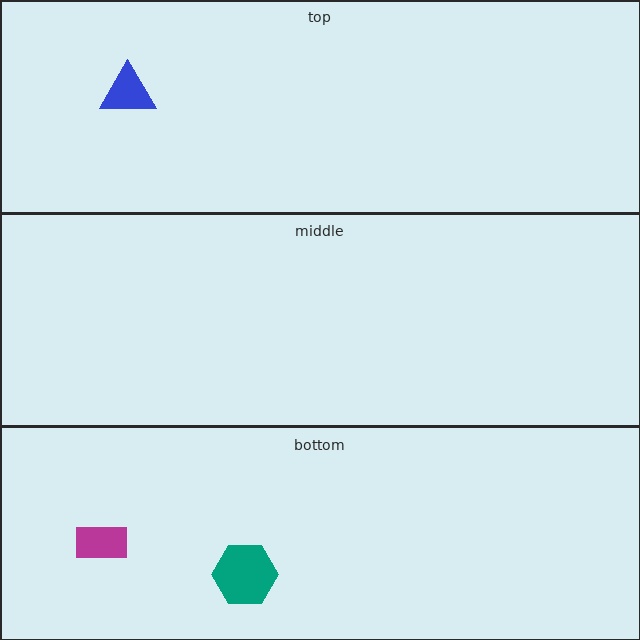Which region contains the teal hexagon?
The bottom region.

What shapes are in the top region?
The blue triangle.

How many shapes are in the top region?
1.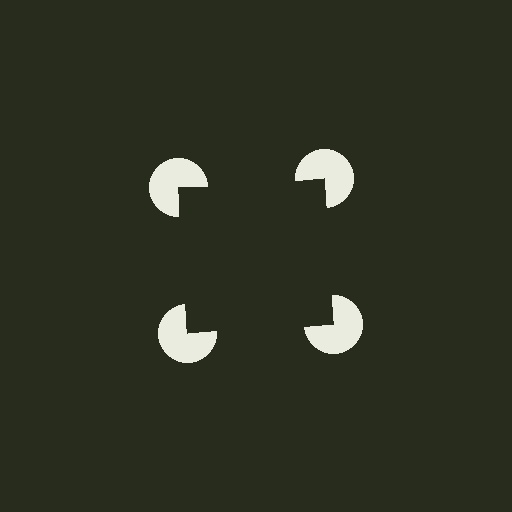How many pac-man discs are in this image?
There are 4 — one at each vertex of the illusory square.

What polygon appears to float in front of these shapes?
An illusory square — its edges are inferred from the aligned wedge cuts in the pac-man discs, not physically drawn.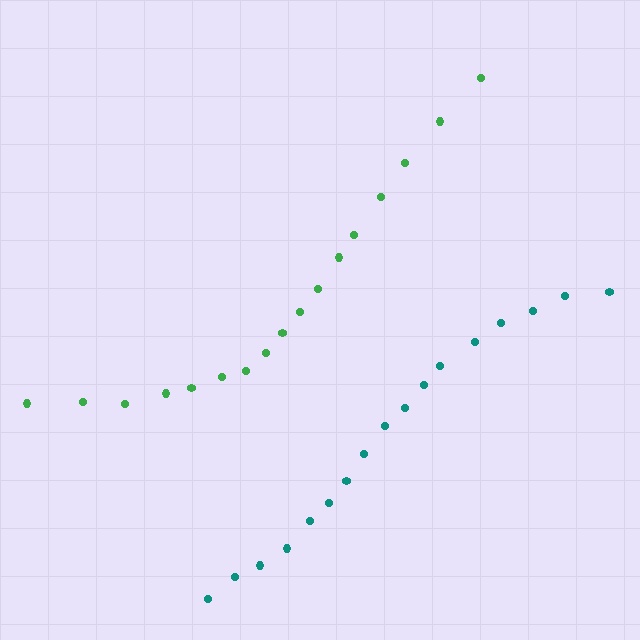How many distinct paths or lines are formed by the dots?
There are 2 distinct paths.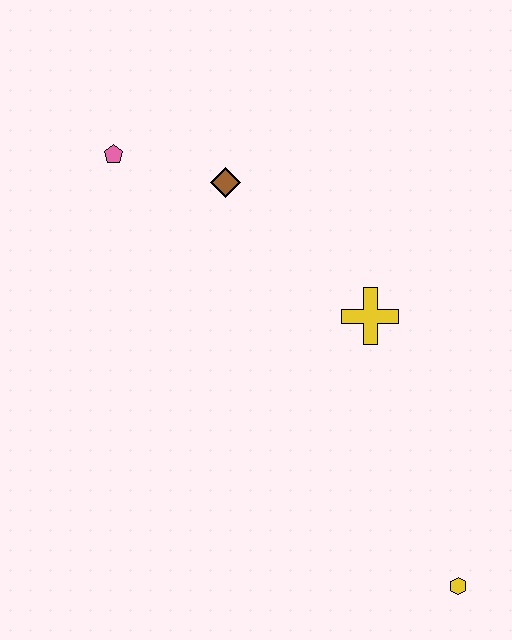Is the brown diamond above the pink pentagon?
No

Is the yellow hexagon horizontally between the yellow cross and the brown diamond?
No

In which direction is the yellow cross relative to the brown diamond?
The yellow cross is to the right of the brown diamond.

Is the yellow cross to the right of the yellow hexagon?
No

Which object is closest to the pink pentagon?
The brown diamond is closest to the pink pentagon.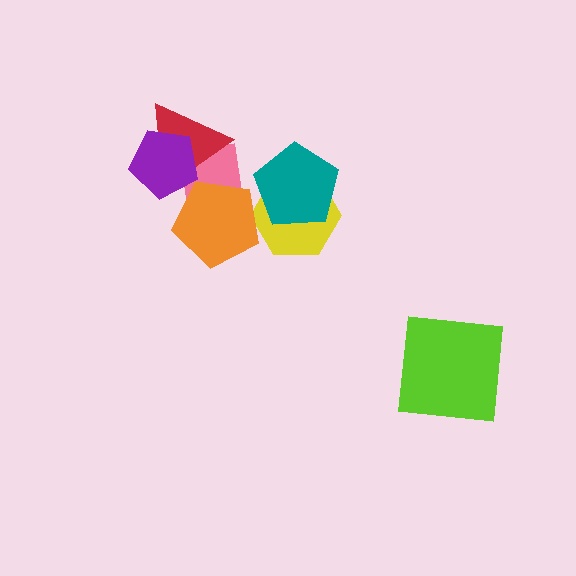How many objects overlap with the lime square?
0 objects overlap with the lime square.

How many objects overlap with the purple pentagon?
2 objects overlap with the purple pentagon.